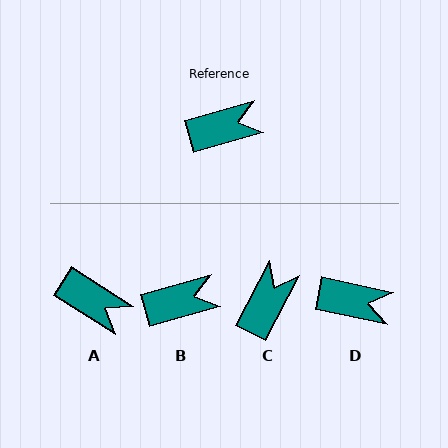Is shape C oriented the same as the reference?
No, it is off by about 47 degrees.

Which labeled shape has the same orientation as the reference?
B.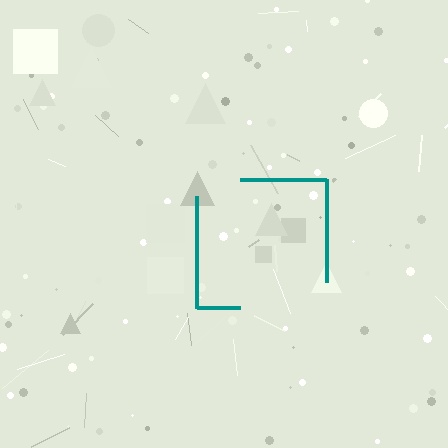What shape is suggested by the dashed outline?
The dashed outline suggests a square.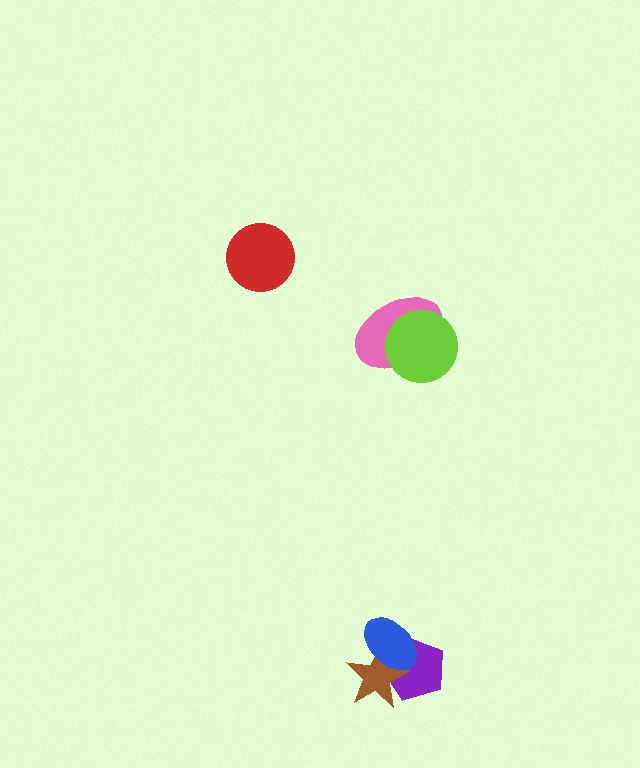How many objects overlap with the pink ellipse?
1 object overlaps with the pink ellipse.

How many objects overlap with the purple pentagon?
2 objects overlap with the purple pentagon.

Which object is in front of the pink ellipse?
The lime circle is in front of the pink ellipse.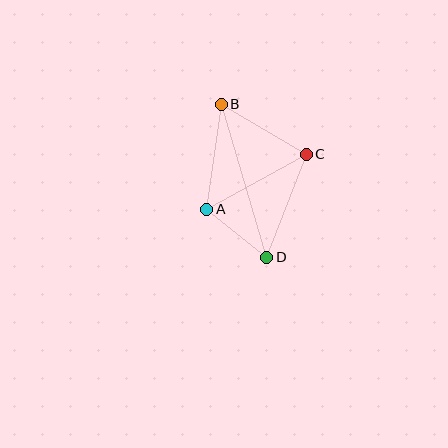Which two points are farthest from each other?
Points B and D are farthest from each other.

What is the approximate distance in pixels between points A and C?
The distance between A and C is approximately 113 pixels.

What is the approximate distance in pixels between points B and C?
The distance between B and C is approximately 98 pixels.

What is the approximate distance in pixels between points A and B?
The distance between A and B is approximately 106 pixels.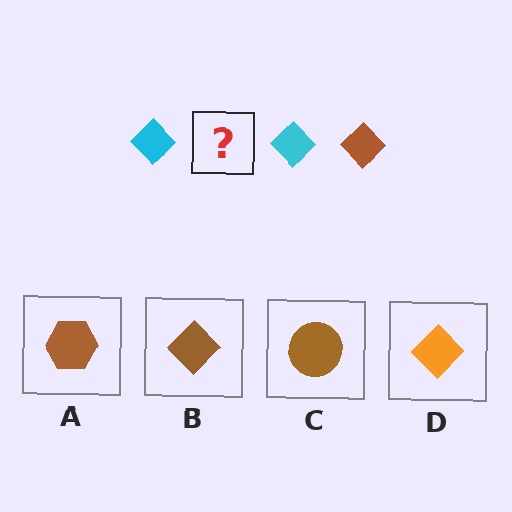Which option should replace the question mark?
Option B.